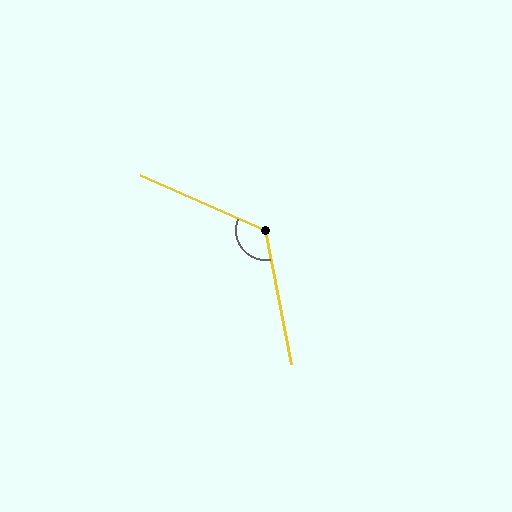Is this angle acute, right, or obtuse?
It is obtuse.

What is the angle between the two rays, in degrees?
Approximately 125 degrees.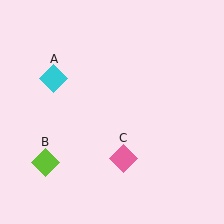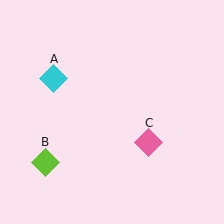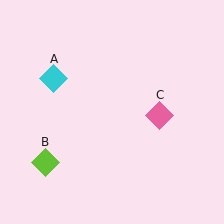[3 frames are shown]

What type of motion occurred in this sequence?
The pink diamond (object C) rotated counterclockwise around the center of the scene.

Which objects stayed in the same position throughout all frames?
Cyan diamond (object A) and lime diamond (object B) remained stationary.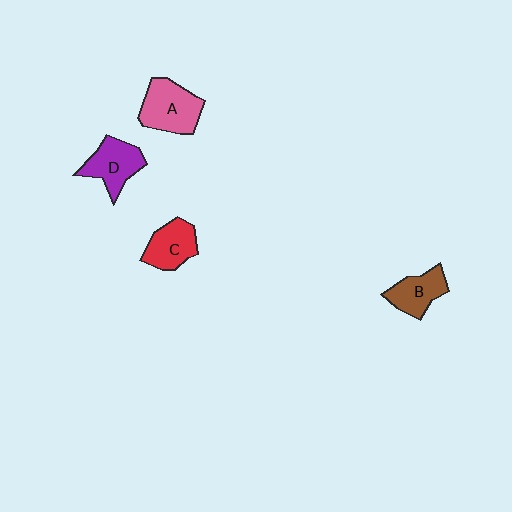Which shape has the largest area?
Shape A (pink).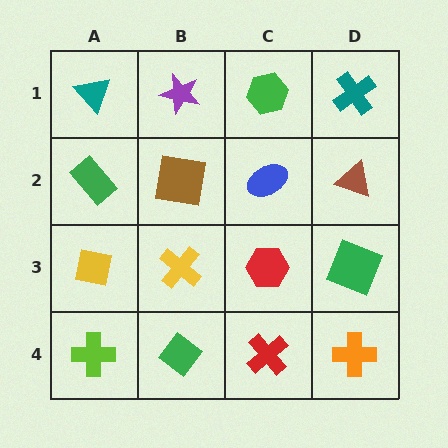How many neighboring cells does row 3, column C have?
4.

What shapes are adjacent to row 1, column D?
A brown triangle (row 2, column D), a green hexagon (row 1, column C).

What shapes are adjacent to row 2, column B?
A purple star (row 1, column B), a yellow cross (row 3, column B), a green rectangle (row 2, column A), a blue ellipse (row 2, column C).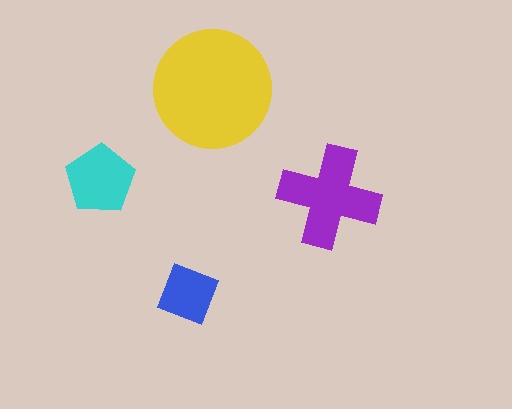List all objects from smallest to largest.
The blue diamond, the cyan pentagon, the purple cross, the yellow circle.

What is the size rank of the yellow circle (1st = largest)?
1st.